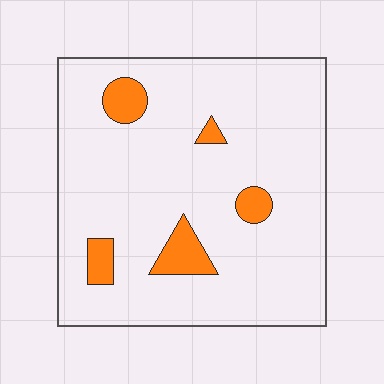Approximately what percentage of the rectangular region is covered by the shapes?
Approximately 10%.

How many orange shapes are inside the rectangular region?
5.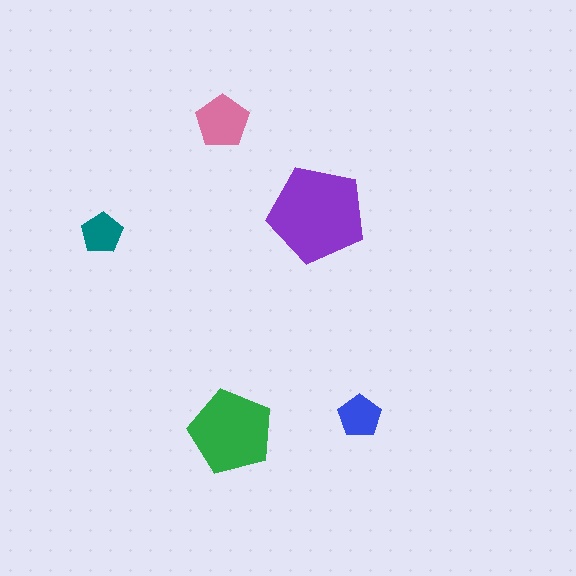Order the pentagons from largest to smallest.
the purple one, the green one, the pink one, the blue one, the teal one.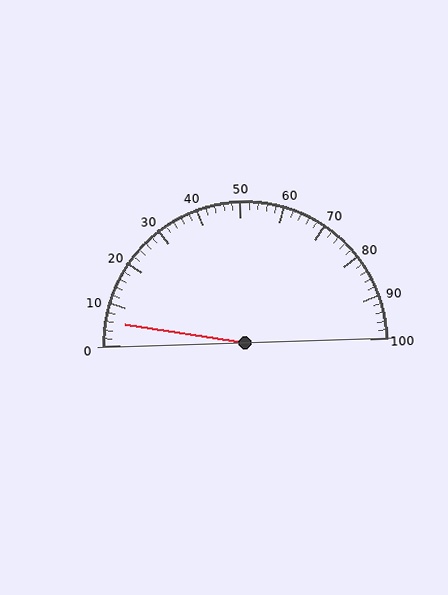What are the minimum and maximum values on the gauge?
The gauge ranges from 0 to 100.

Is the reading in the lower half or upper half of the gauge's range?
The reading is in the lower half of the range (0 to 100).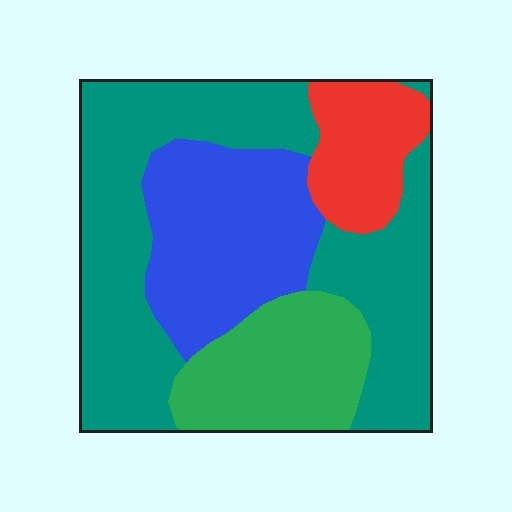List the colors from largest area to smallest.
From largest to smallest: teal, blue, green, red.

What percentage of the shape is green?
Green takes up about one sixth (1/6) of the shape.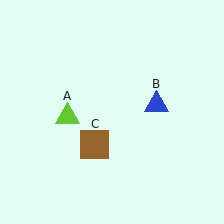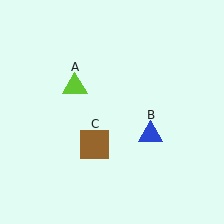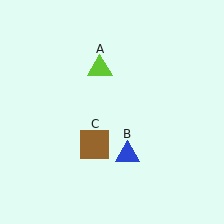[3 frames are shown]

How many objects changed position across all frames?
2 objects changed position: lime triangle (object A), blue triangle (object B).